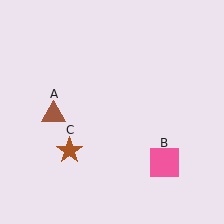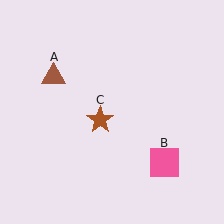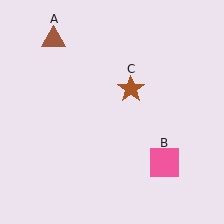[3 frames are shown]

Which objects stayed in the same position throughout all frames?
Pink square (object B) remained stationary.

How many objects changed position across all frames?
2 objects changed position: brown triangle (object A), brown star (object C).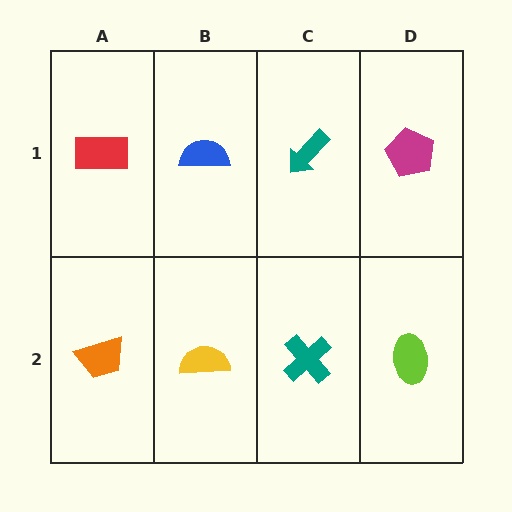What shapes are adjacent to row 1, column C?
A teal cross (row 2, column C), a blue semicircle (row 1, column B), a magenta pentagon (row 1, column D).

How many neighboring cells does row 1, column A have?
2.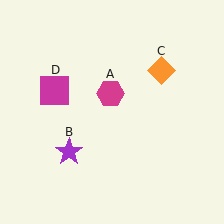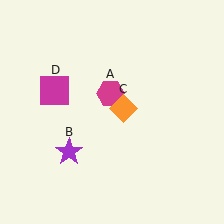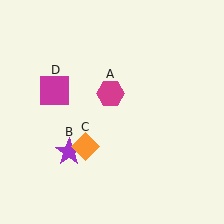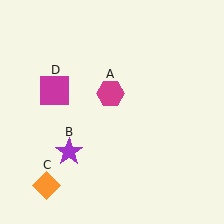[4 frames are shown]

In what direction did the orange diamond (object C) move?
The orange diamond (object C) moved down and to the left.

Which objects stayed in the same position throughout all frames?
Magenta hexagon (object A) and purple star (object B) and magenta square (object D) remained stationary.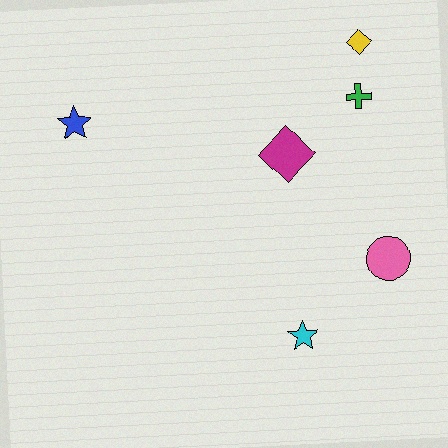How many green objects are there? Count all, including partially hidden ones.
There is 1 green object.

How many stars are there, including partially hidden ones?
There are 2 stars.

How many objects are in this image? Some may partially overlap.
There are 6 objects.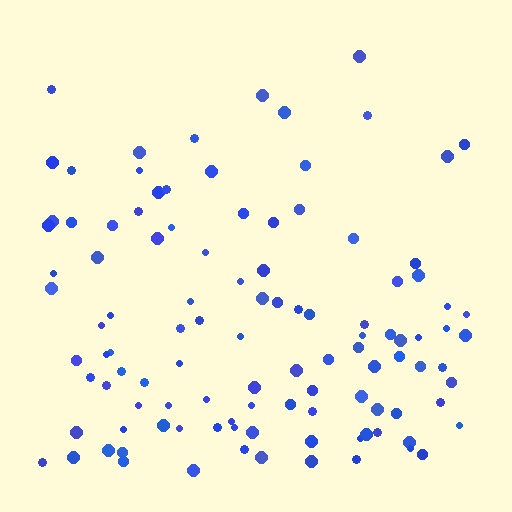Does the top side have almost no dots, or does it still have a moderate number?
Still a moderate number, just noticeably fewer than the bottom.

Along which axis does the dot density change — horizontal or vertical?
Vertical.